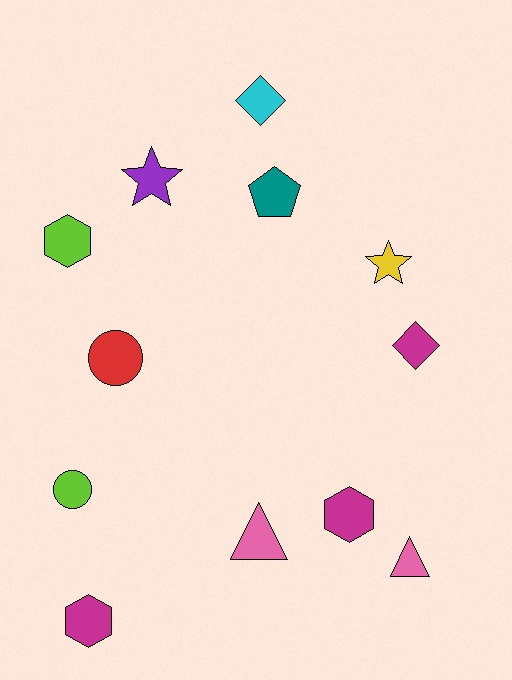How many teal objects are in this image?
There is 1 teal object.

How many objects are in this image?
There are 12 objects.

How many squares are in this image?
There are no squares.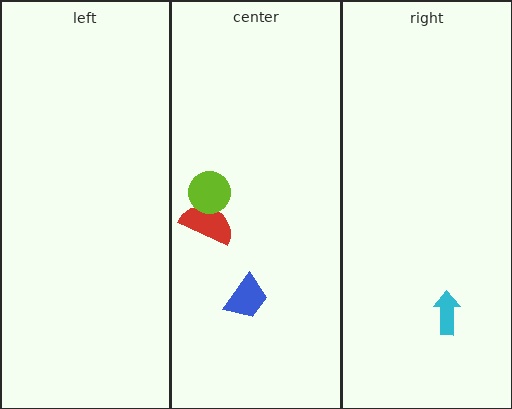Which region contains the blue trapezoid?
The center region.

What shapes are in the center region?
The red semicircle, the blue trapezoid, the lime circle.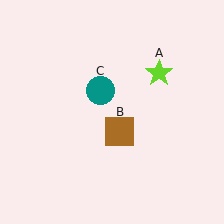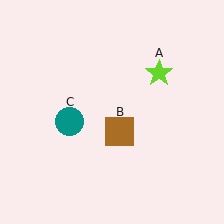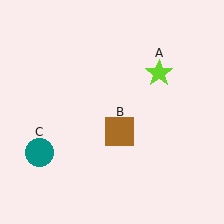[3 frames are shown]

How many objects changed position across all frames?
1 object changed position: teal circle (object C).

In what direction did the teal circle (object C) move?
The teal circle (object C) moved down and to the left.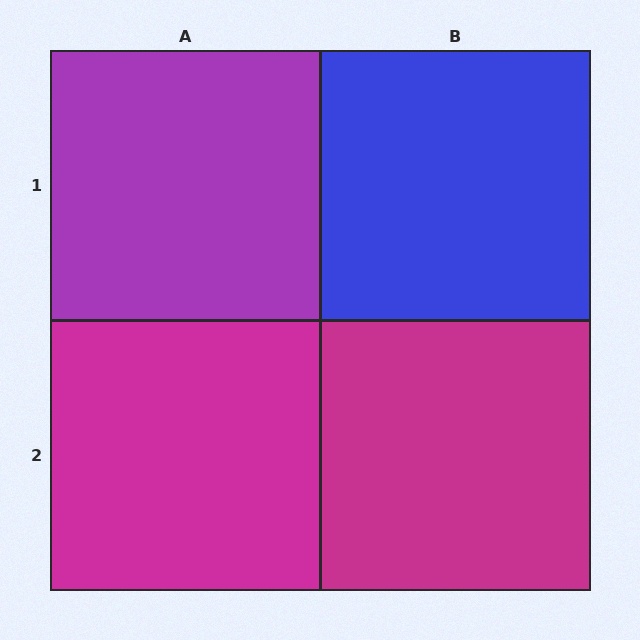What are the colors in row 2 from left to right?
Magenta, magenta.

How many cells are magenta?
2 cells are magenta.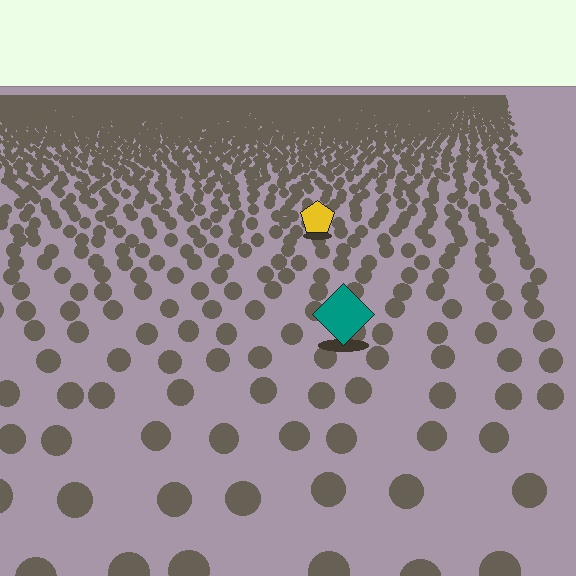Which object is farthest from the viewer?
The yellow pentagon is farthest from the viewer. It appears smaller and the ground texture around it is denser.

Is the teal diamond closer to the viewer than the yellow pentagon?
Yes. The teal diamond is closer — you can tell from the texture gradient: the ground texture is coarser near it.